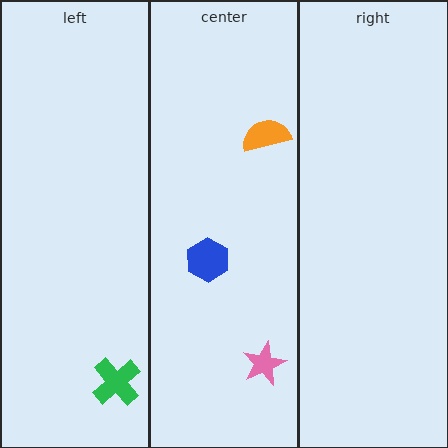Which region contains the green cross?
The left region.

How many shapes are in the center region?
3.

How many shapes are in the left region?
1.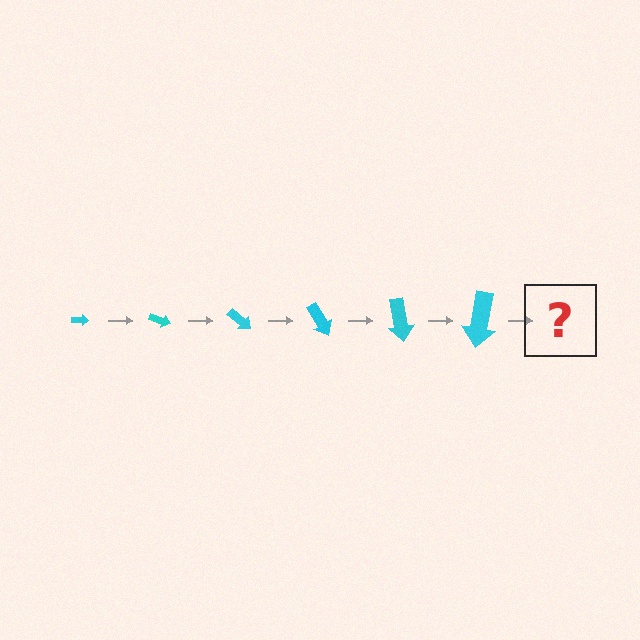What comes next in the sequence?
The next element should be an arrow, larger than the previous one and rotated 120 degrees from the start.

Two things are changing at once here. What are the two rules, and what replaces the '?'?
The two rules are that the arrow grows larger each step and it rotates 20 degrees each step. The '?' should be an arrow, larger than the previous one and rotated 120 degrees from the start.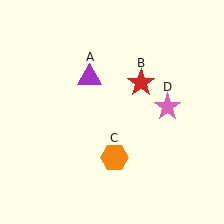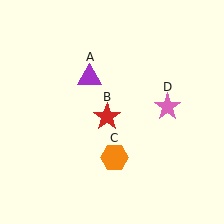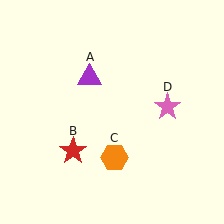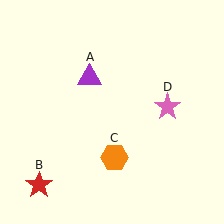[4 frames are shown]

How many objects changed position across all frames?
1 object changed position: red star (object B).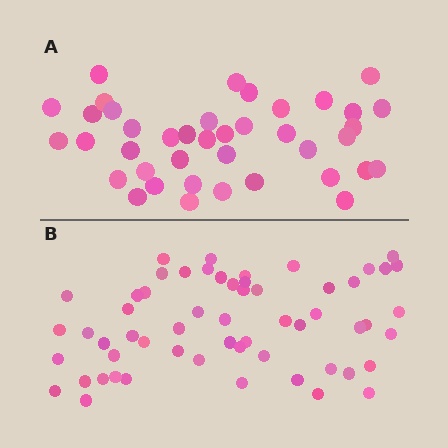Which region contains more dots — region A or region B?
Region B (the bottom region) has more dots.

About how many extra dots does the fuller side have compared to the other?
Region B has approximately 20 more dots than region A.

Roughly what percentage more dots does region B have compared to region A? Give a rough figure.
About 45% more.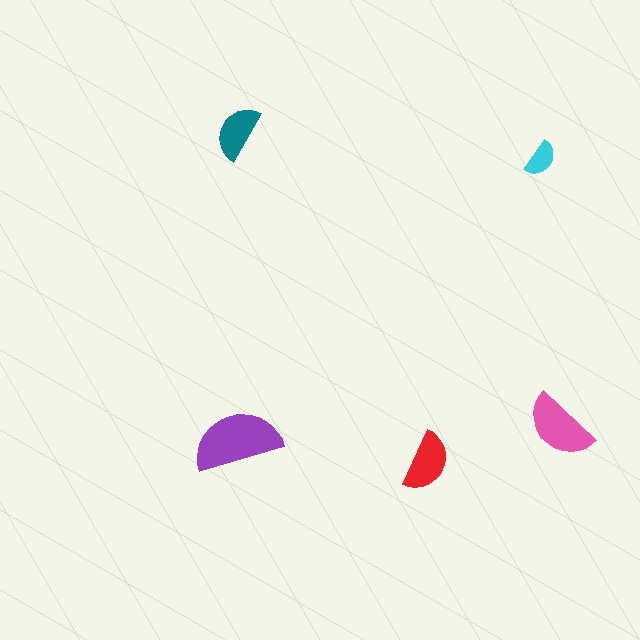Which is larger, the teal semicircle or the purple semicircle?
The purple one.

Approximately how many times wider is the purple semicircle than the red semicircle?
About 1.5 times wider.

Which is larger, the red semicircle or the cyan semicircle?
The red one.